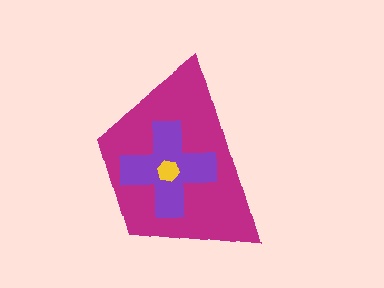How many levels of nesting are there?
3.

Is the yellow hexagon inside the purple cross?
Yes.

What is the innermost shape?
The yellow hexagon.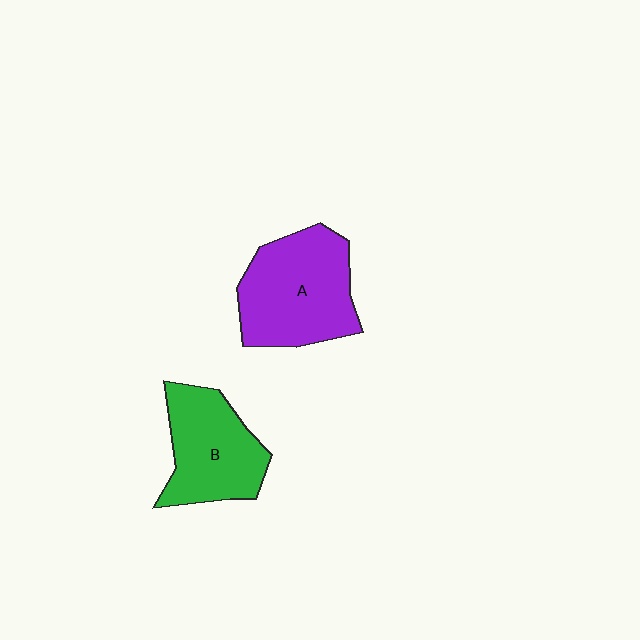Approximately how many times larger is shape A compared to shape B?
Approximately 1.2 times.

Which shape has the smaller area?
Shape B (green).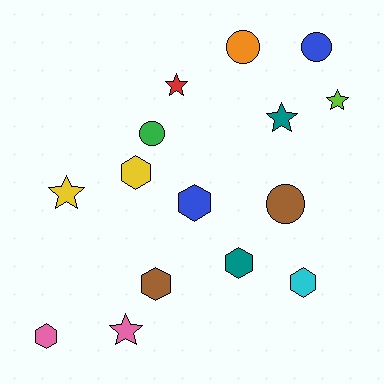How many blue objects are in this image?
There are 2 blue objects.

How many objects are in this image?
There are 15 objects.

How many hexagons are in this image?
There are 6 hexagons.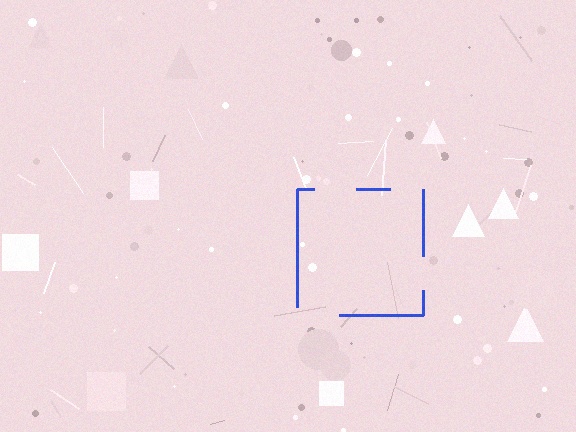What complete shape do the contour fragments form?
The contour fragments form a square.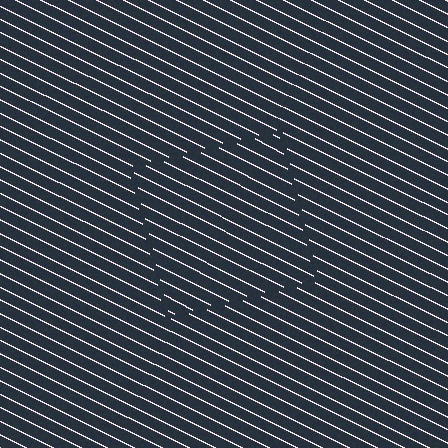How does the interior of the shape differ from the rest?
The interior of the shape contains the same grating, shifted by half a period — the contour is defined by the phase discontinuity where line-ends from the inner and outer gratings abut.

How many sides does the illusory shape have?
4 sides — the line-ends trace a square.